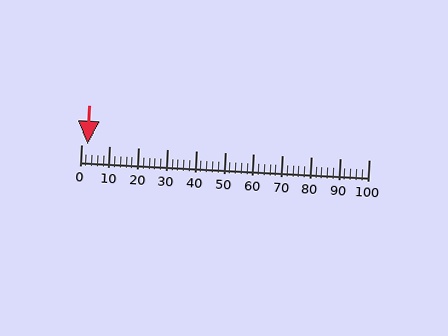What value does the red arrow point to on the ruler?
The red arrow points to approximately 2.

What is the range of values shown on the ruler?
The ruler shows values from 0 to 100.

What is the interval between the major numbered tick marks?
The major tick marks are spaced 10 units apart.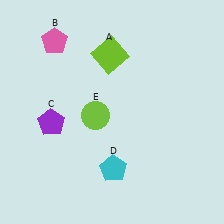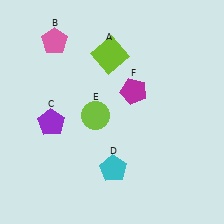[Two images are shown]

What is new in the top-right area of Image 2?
A magenta pentagon (F) was added in the top-right area of Image 2.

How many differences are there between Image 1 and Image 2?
There is 1 difference between the two images.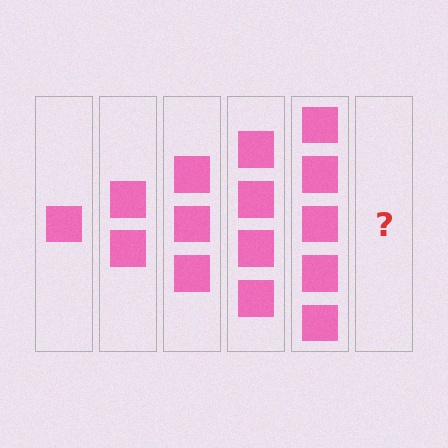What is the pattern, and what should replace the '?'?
The pattern is that each step adds one more square. The '?' should be 6 squares.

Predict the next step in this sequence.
The next step is 6 squares.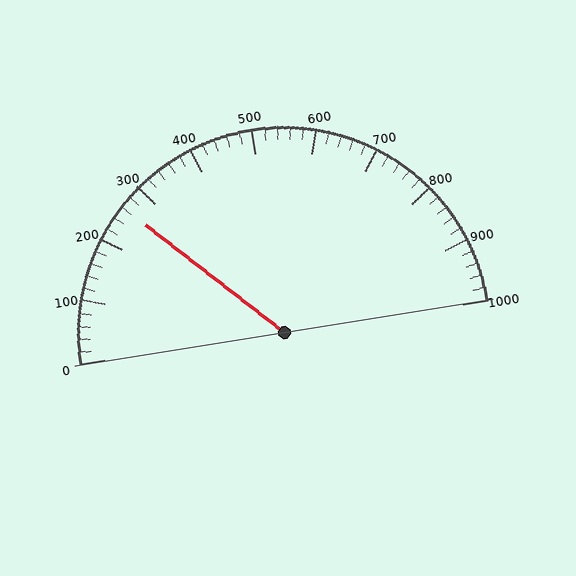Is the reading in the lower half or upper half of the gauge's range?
The reading is in the lower half of the range (0 to 1000).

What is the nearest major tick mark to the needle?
The nearest major tick mark is 300.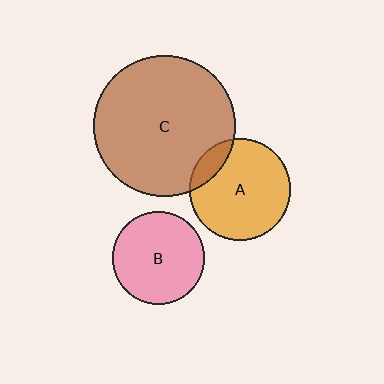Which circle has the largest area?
Circle C (brown).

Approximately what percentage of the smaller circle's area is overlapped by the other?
Approximately 15%.